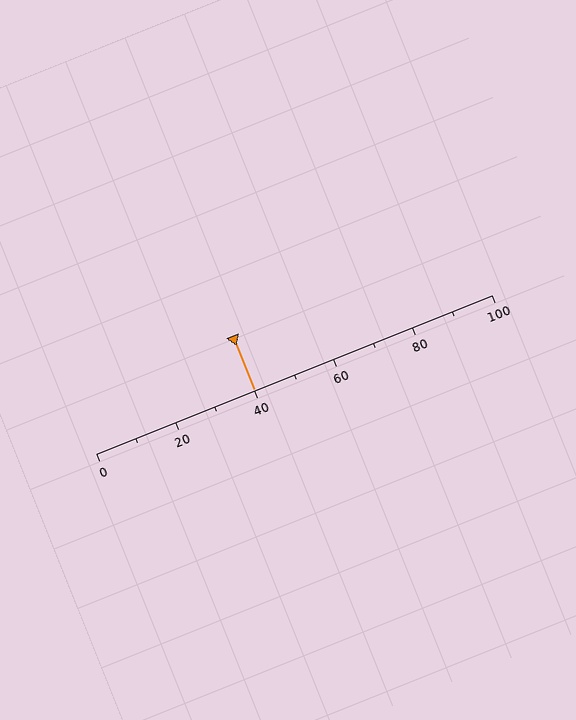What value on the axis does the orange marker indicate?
The marker indicates approximately 40.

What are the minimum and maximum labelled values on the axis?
The axis runs from 0 to 100.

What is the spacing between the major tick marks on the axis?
The major ticks are spaced 20 apart.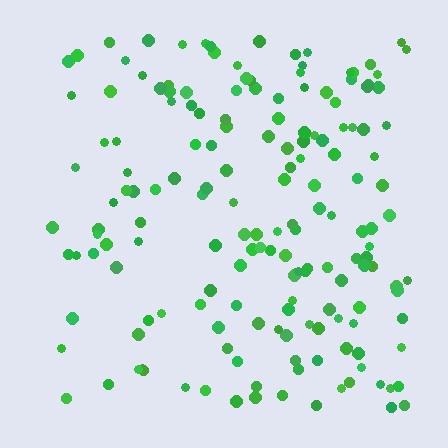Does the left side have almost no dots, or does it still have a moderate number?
Still a moderate number, just noticeably fewer than the right.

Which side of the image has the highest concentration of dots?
The right.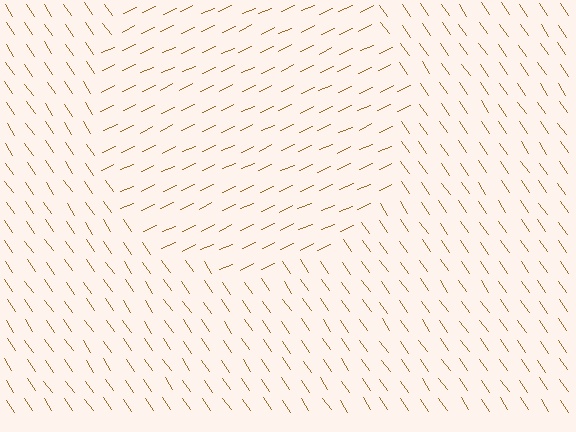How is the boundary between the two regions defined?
The boundary is defined purely by a change in line orientation (approximately 80 degrees difference). All lines are the same color and thickness.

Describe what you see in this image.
The image is filled with small brown line segments. A circle region in the image has lines oriented differently from the surrounding lines, creating a visible texture boundary.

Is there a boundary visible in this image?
Yes, there is a texture boundary formed by a change in line orientation.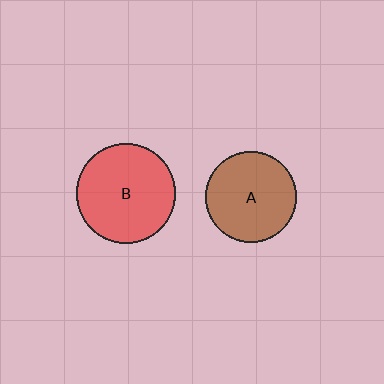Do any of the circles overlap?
No, none of the circles overlap.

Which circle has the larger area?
Circle B (red).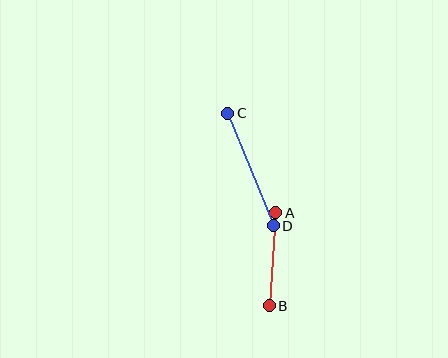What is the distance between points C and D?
The distance is approximately 122 pixels.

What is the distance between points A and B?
The distance is approximately 93 pixels.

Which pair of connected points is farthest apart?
Points C and D are farthest apart.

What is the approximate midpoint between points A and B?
The midpoint is at approximately (272, 259) pixels.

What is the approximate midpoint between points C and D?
The midpoint is at approximately (250, 170) pixels.